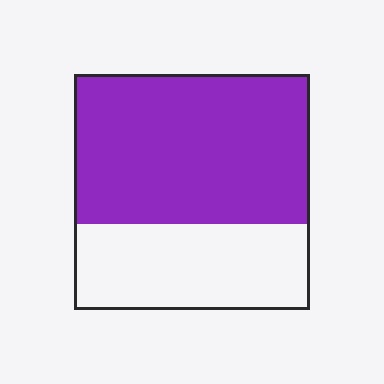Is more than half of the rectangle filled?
Yes.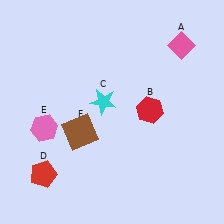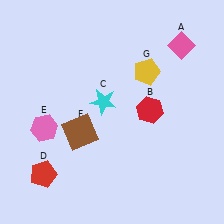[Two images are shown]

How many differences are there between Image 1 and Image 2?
There is 1 difference between the two images.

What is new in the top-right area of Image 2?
A yellow pentagon (G) was added in the top-right area of Image 2.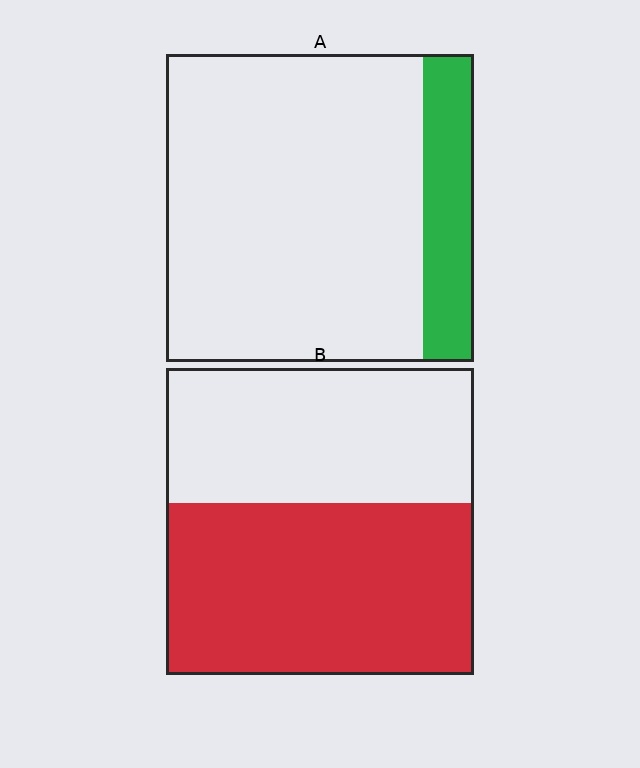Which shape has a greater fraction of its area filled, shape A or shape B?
Shape B.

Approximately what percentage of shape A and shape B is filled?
A is approximately 15% and B is approximately 55%.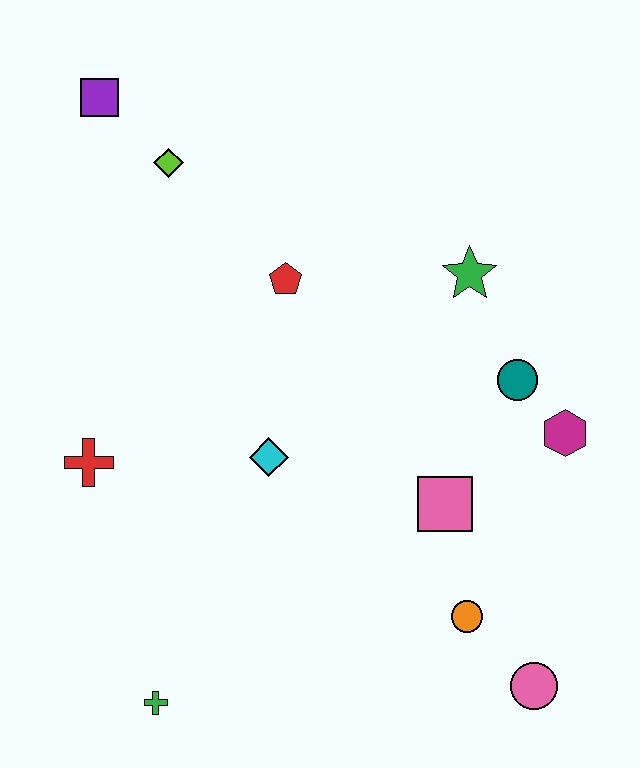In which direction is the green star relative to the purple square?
The green star is to the right of the purple square.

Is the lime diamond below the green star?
No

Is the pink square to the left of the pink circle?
Yes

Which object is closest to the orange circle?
The pink circle is closest to the orange circle.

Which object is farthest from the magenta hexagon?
The purple square is farthest from the magenta hexagon.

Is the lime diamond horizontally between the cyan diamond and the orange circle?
No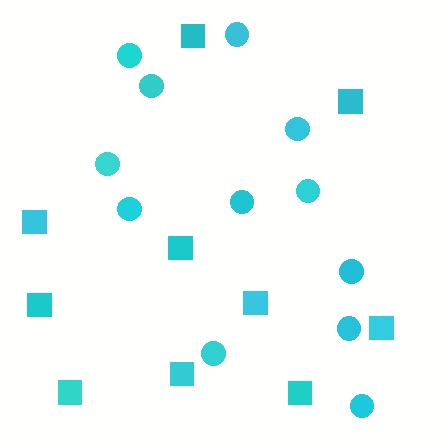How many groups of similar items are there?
There are 2 groups: one group of circles (12) and one group of squares (10).